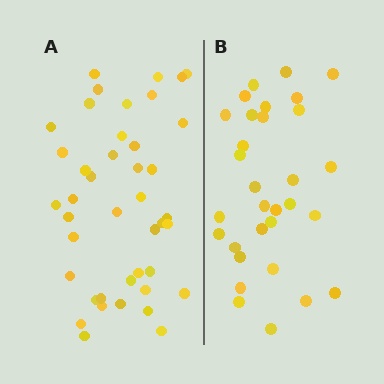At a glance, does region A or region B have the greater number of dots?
Region A (the left region) has more dots.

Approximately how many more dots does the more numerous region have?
Region A has roughly 12 or so more dots than region B.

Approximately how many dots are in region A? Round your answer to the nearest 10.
About 40 dots. (The exact count is 42, which rounds to 40.)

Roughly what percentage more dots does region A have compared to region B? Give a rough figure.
About 35% more.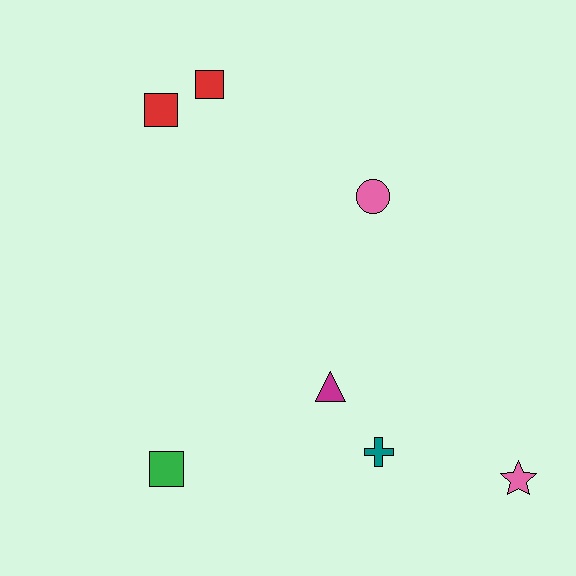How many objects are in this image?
There are 7 objects.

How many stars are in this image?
There is 1 star.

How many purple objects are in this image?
There are no purple objects.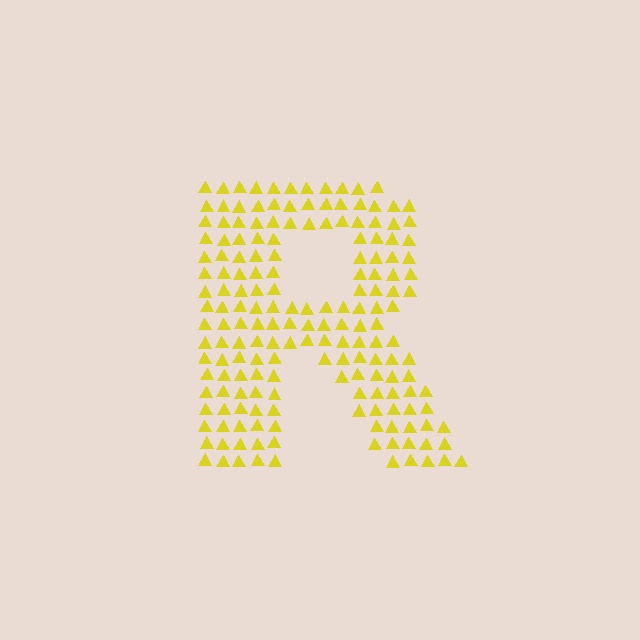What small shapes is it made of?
It is made of small triangles.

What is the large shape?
The large shape is the letter R.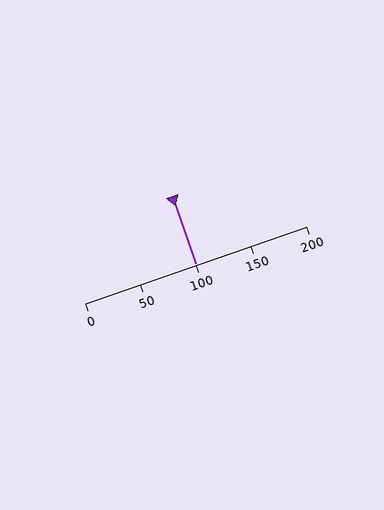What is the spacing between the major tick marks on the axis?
The major ticks are spaced 50 apart.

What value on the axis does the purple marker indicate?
The marker indicates approximately 100.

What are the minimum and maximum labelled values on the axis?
The axis runs from 0 to 200.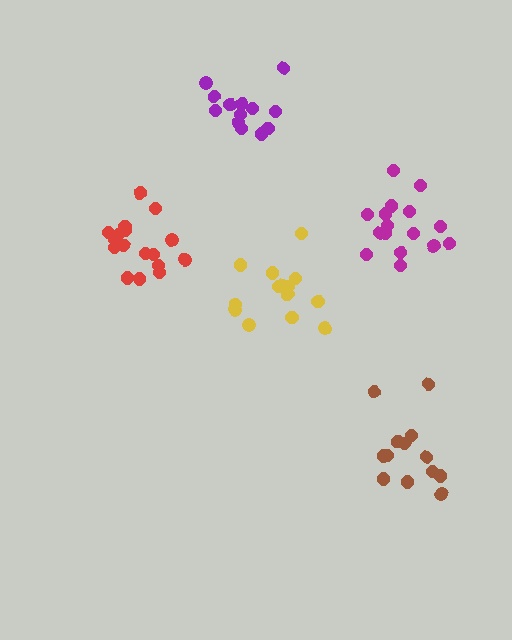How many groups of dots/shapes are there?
There are 5 groups.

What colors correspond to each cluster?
The clusters are colored: magenta, purple, brown, red, yellow.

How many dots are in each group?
Group 1: 16 dots, Group 2: 13 dots, Group 3: 13 dots, Group 4: 17 dots, Group 5: 14 dots (73 total).